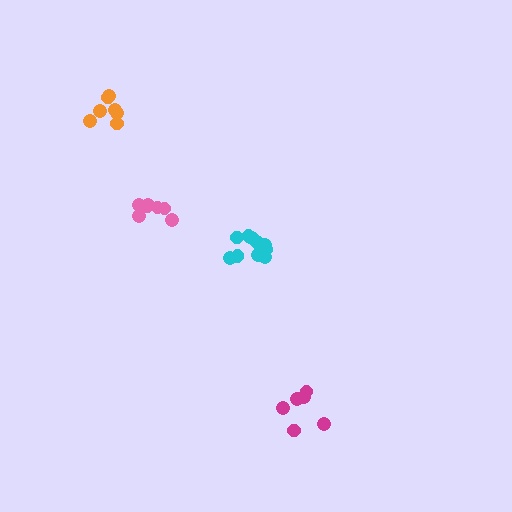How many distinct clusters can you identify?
There are 4 distinct clusters.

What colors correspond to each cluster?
The clusters are colored: magenta, orange, cyan, pink.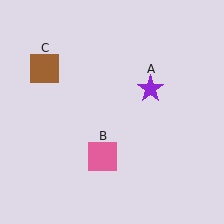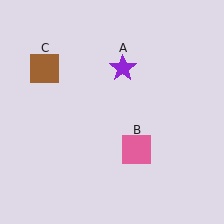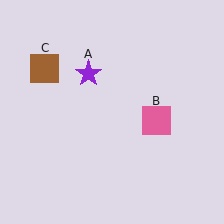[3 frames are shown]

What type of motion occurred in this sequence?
The purple star (object A), pink square (object B) rotated counterclockwise around the center of the scene.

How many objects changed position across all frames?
2 objects changed position: purple star (object A), pink square (object B).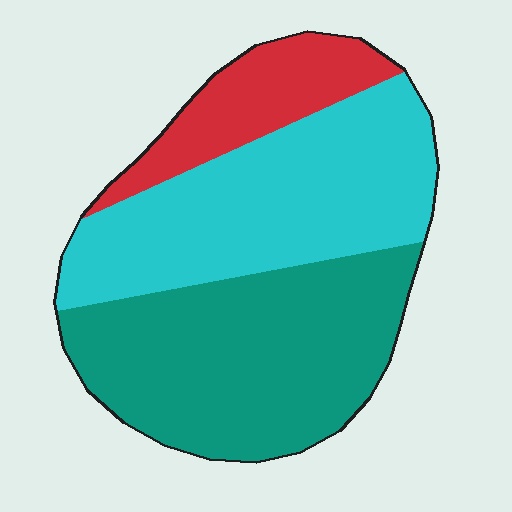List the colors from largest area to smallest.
From largest to smallest: teal, cyan, red.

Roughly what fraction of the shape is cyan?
Cyan takes up between a third and a half of the shape.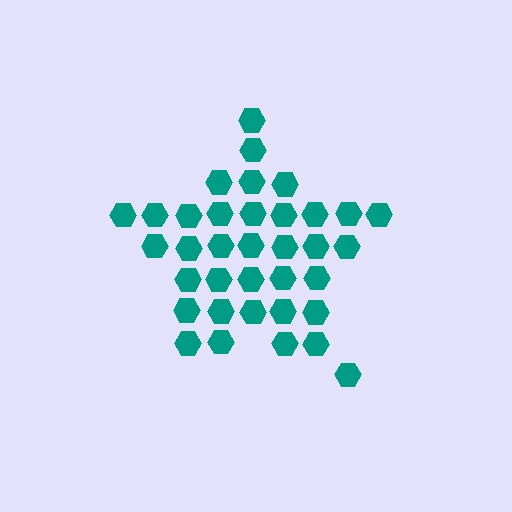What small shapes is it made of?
It is made of small hexagons.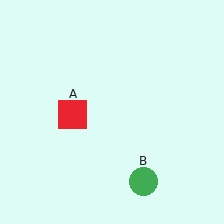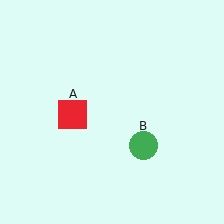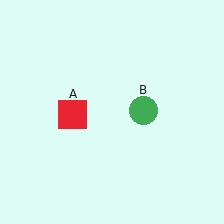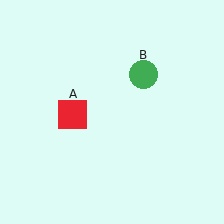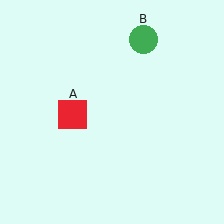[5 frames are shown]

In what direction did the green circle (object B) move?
The green circle (object B) moved up.